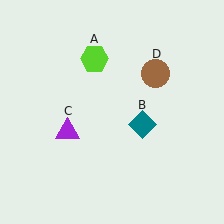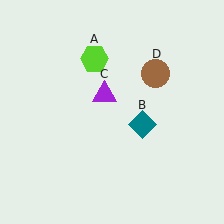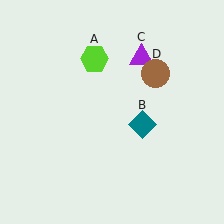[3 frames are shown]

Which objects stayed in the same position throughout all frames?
Lime hexagon (object A) and teal diamond (object B) and brown circle (object D) remained stationary.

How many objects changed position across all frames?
1 object changed position: purple triangle (object C).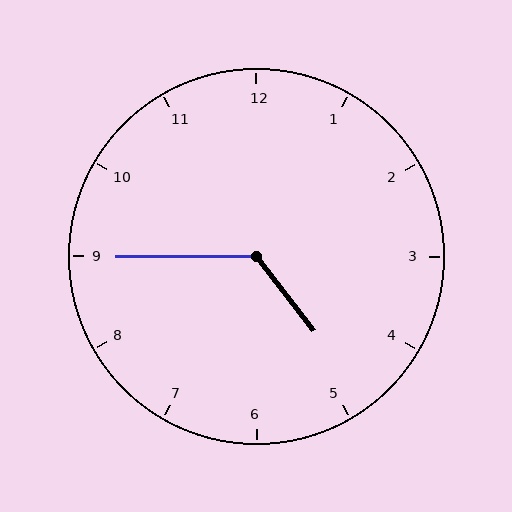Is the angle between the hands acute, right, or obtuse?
It is obtuse.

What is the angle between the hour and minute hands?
Approximately 128 degrees.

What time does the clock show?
4:45.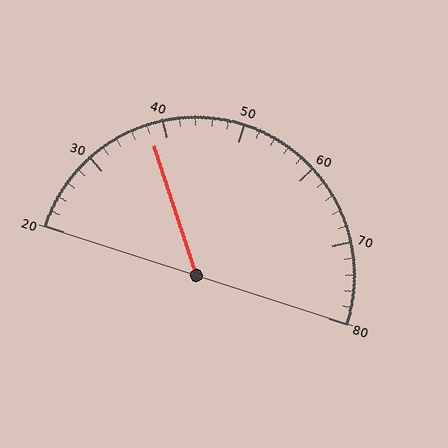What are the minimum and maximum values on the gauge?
The gauge ranges from 20 to 80.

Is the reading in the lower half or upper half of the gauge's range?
The reading is in the lower half of the range (20 to 80).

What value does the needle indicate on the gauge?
The needle indicates approximately 38.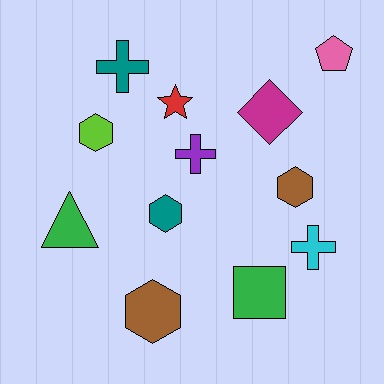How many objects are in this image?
There are 12 objects.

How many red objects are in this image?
There is 1 red object.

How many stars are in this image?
There is 1 star.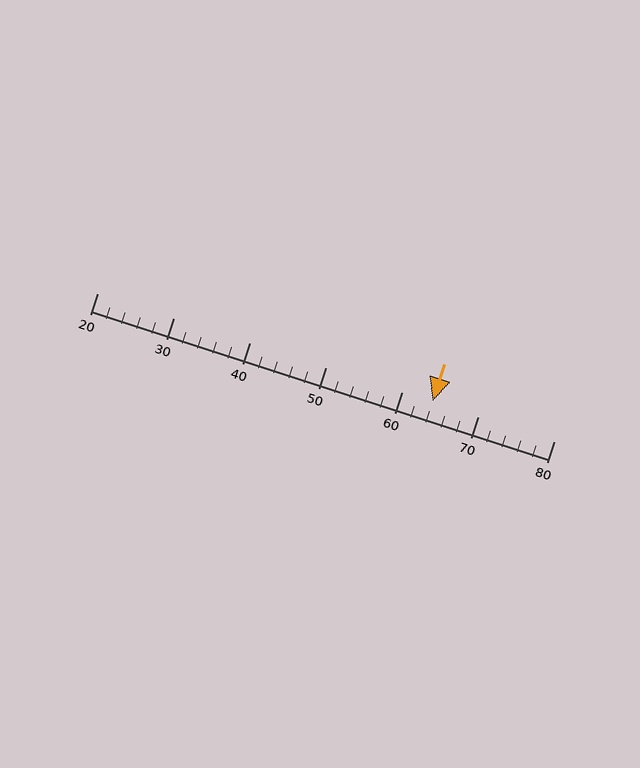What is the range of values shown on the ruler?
The ruler shows values from 20 to 80.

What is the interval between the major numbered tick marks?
The major tick marks are spaced 10 units apart.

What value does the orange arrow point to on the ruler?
The orange arrow points to approximately 64.